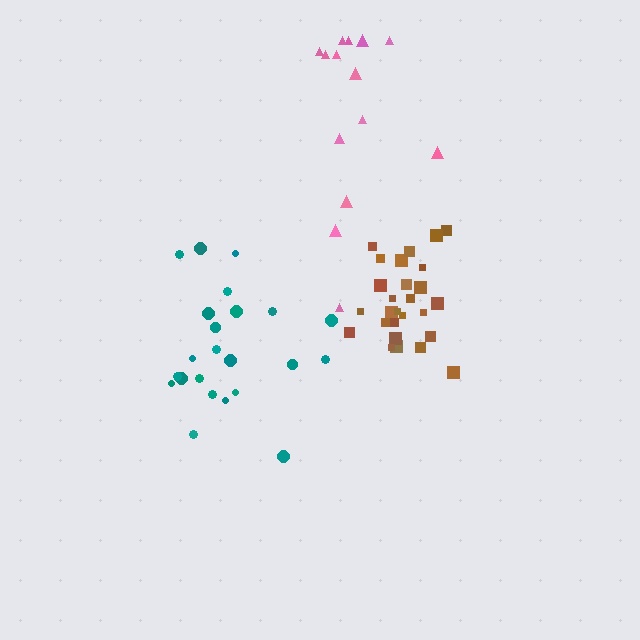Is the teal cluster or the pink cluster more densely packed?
Teal.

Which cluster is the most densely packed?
Brown.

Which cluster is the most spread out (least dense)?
Pink.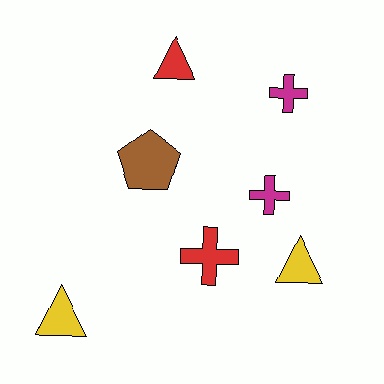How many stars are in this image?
There are no stars.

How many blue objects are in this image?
There are no blue objects.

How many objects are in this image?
There are 7 objects.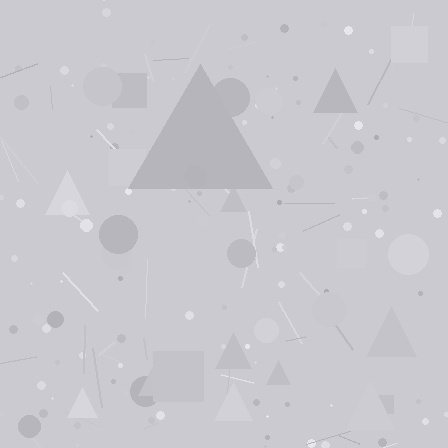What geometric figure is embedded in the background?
A triangle is embedded in the background.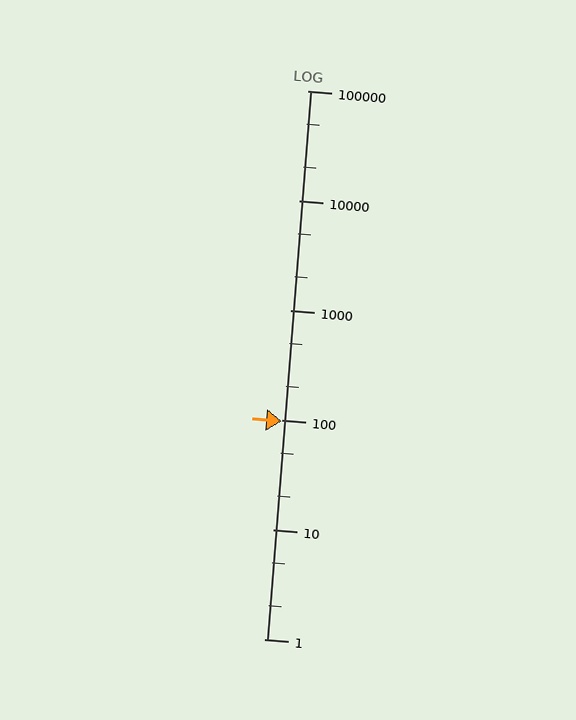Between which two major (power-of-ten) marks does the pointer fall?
The pointer is between 10 and 100.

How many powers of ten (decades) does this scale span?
The scale spans 5 decades, from 1 to 100000.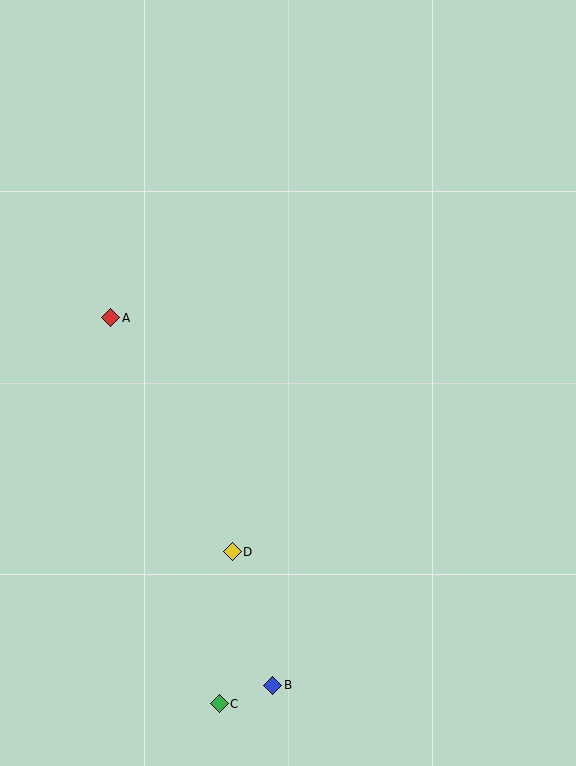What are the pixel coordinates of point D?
Point D is at (232, 552).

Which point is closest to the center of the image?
Point D at (232, 552) is closest to the center.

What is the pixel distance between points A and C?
The distance between A and C is 401 pixels.